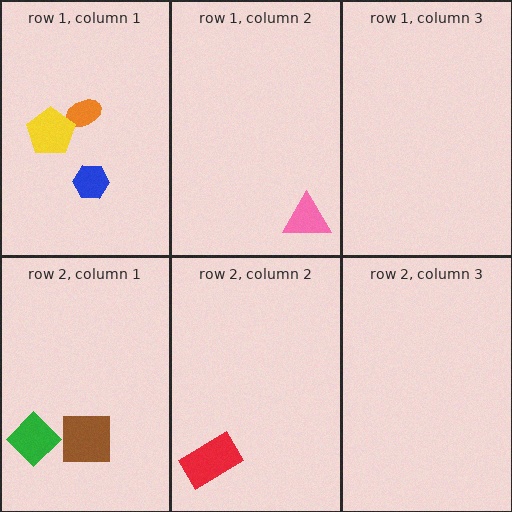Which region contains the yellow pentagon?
The row 1, column 1 region.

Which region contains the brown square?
The row 2, column 1 region.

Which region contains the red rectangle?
The row 2, column 2 region.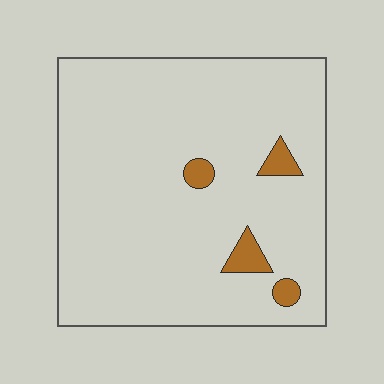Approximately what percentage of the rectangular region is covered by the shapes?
Approximately 5%.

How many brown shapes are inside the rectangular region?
4.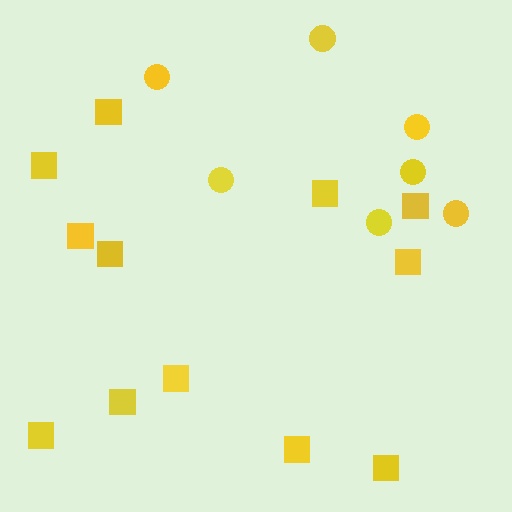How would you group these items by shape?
There are 2 groups: one group of circles (7) and one group of squares (12).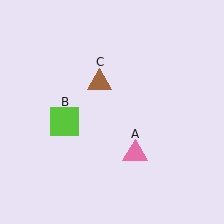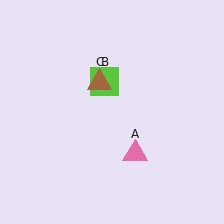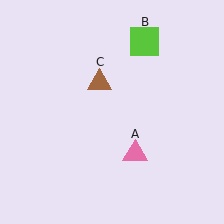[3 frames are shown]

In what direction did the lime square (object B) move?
The lime square (object B) moved up and to the right.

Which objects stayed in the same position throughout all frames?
Pink triangle (object A) and brown triangle (object C) remained stationary.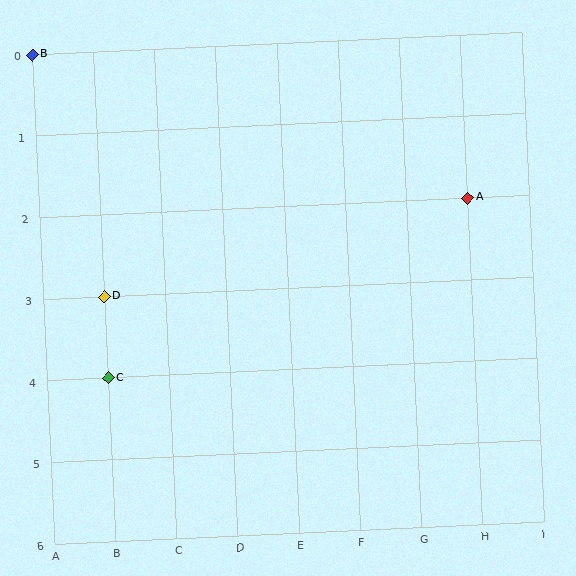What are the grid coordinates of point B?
Point B is at grid coordinates (A, 0).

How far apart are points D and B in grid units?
Points D and B are 1 column and 3 rows apart (about 3.2 grid units diagonally).